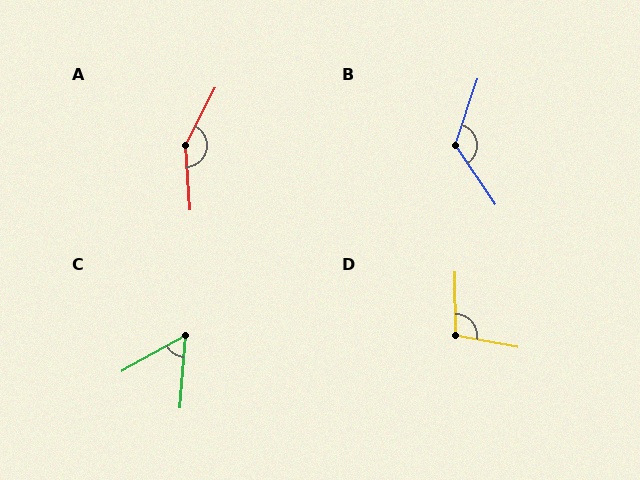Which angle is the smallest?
C, at approximately 57 degrees.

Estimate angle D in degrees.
Approximately 101 degrees.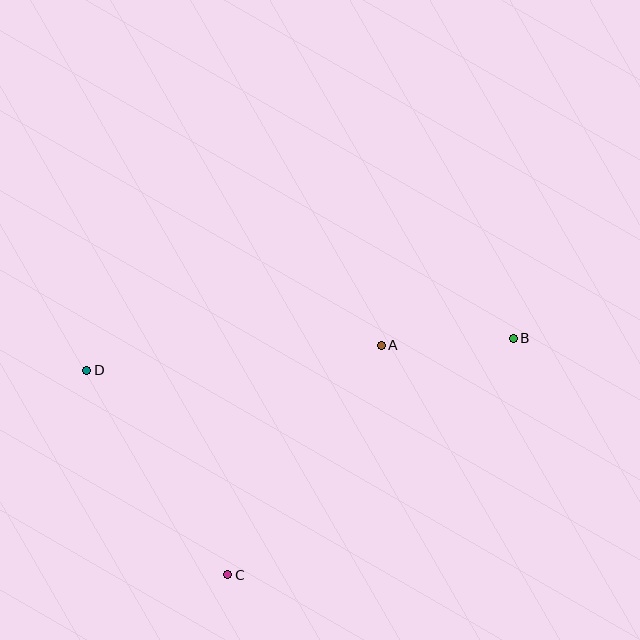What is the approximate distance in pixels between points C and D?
The distance between C and D is approximately 249 pixels.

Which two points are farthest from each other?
Points B and D are farthest from each other.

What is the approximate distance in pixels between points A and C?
The distance between A and C is approximately 276 pixels.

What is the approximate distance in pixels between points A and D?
The distance between A and D is approximately 296 pixels.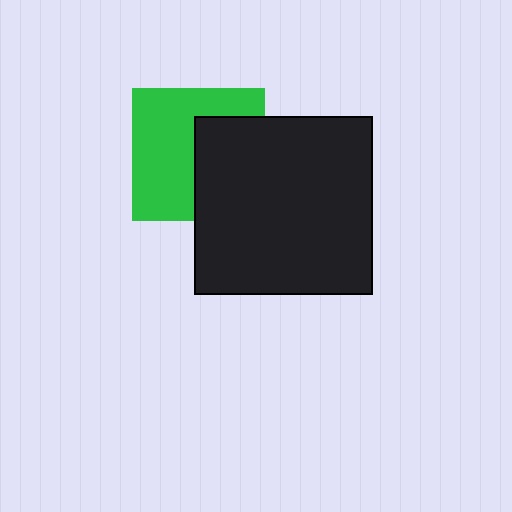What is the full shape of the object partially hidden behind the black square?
The partially hidden object is a green square.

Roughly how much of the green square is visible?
About half of it is visible (roughly 57%).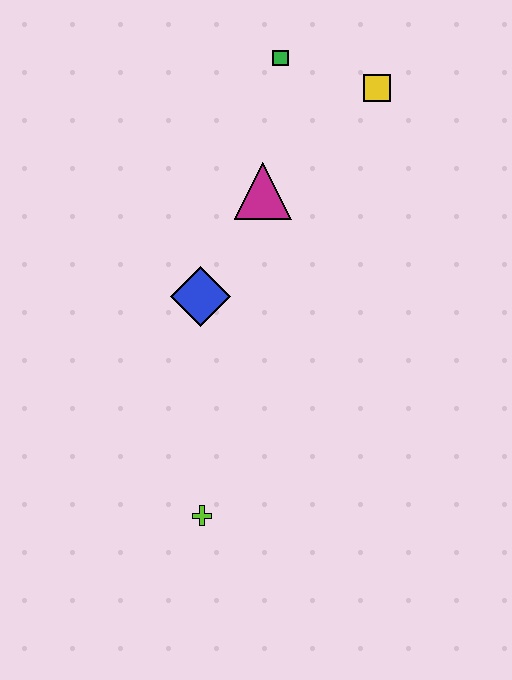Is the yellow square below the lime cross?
No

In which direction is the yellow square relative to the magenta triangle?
The yellow square is to the right of the magenta triangle.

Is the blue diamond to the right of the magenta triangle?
No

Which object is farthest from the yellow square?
The lime cross is farthest from the yellow square.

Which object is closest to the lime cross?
The blue diamond is closest to the lime cross.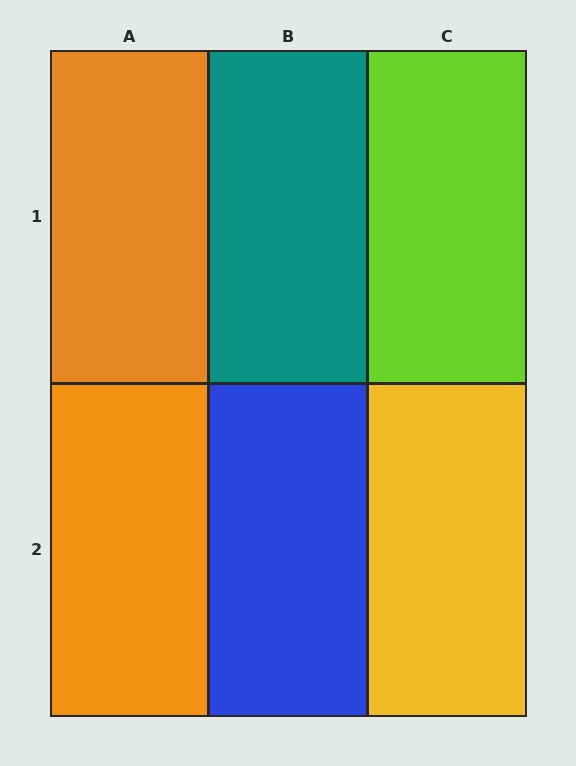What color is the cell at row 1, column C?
Lime.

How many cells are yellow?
1 cell is yellow.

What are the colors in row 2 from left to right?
Orange, blue, yellow.